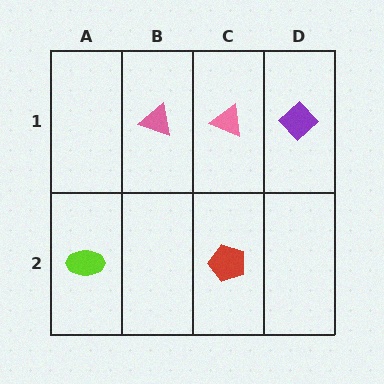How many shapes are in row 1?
3 shapes.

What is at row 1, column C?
A pink triangle.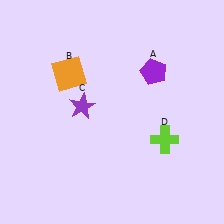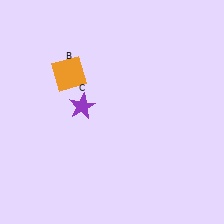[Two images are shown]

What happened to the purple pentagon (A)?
The purple pentagon (A) was removed in Image 2. It was in the top-right area of Image 1.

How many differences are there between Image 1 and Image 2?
There are 2 differences between the two images.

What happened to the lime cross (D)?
The lime cross (D) was removed in Image 2. It was in the bottom-right area of Image 1.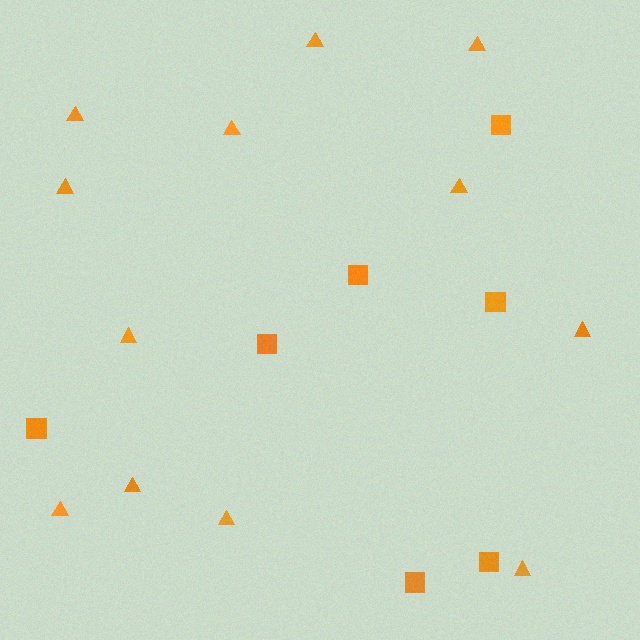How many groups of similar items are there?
There are 2 groups: one group of triangles (12) and one group of squares (7).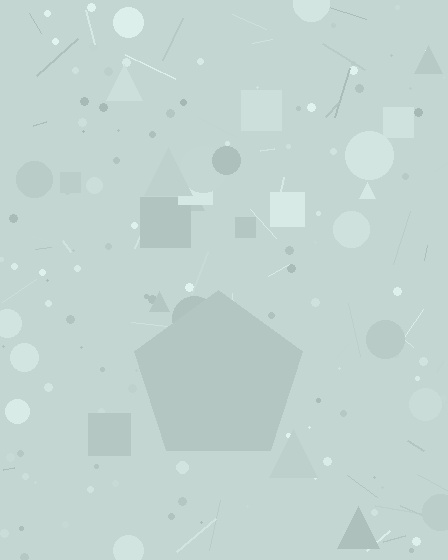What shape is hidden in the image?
A pentagon is hidden in the image.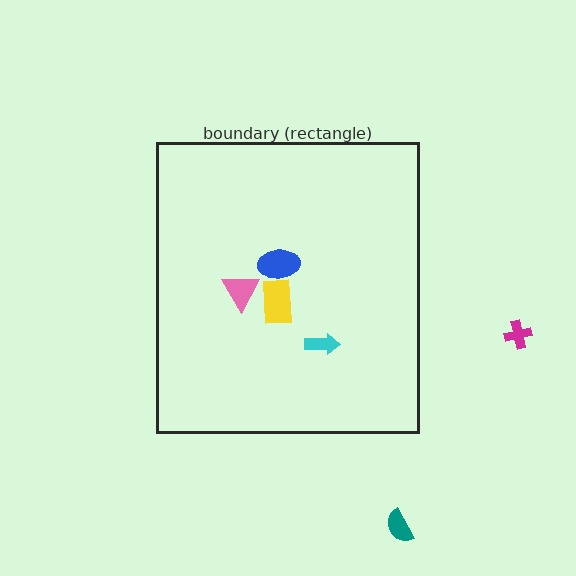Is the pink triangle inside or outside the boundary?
Inside.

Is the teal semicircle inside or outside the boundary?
Outside.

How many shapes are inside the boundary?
4 inside, 2 outside.